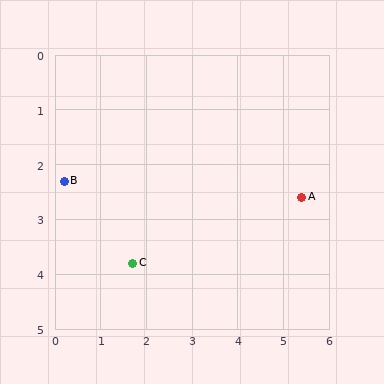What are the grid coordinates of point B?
Point B is at approximately (0.2, 2.3).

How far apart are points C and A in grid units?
Points C and A are about 3.9 grid units apart.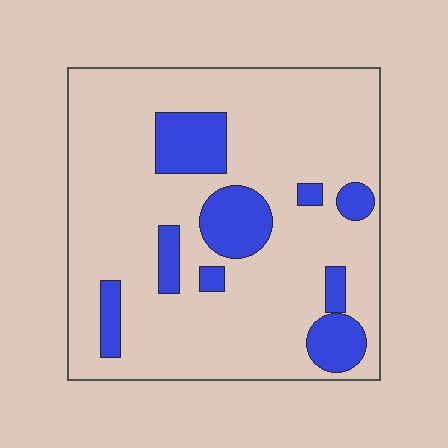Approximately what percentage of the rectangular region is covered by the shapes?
Approximately 20%.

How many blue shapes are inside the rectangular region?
9.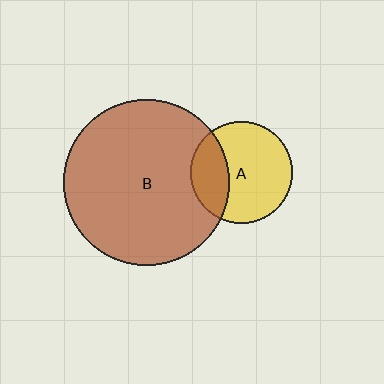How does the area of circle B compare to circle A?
Approximately 2.7 times.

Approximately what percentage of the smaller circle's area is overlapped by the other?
Approximately 30%.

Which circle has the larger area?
Circle B (brown).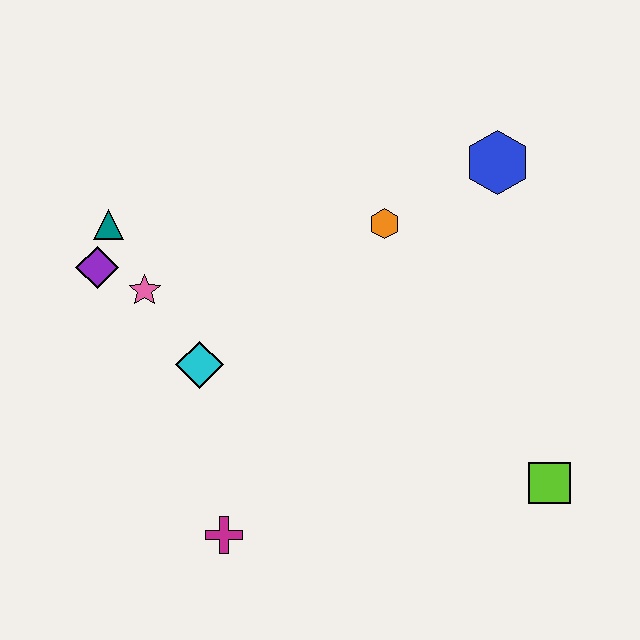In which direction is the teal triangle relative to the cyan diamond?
The teal triangle is above the cyan diamond.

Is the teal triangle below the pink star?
No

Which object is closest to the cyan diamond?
The pink star is closest to the cyan diamond.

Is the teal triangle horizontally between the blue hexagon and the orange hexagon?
No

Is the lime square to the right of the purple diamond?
Yes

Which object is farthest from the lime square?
The teal triangle is farthest from the lime square.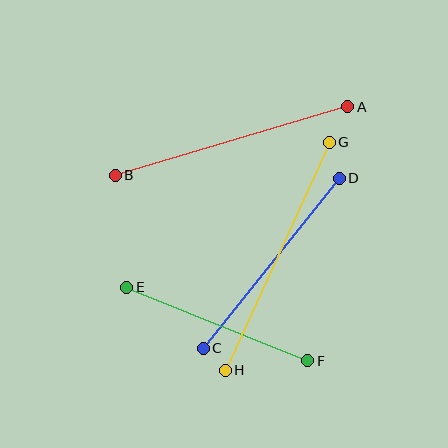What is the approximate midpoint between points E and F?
The midpoint is at approximately (217, 324) pixels.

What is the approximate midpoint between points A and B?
The midpoint is at approximately (232, 141) pixels.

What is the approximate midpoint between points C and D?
The midpoint is at approximately (271, 263) pixels.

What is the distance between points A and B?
The distance is approximately 242 pixels.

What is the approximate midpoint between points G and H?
The midpoint is at approximately (277, 256) pixels.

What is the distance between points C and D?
The distance is approximately 217 pixels.